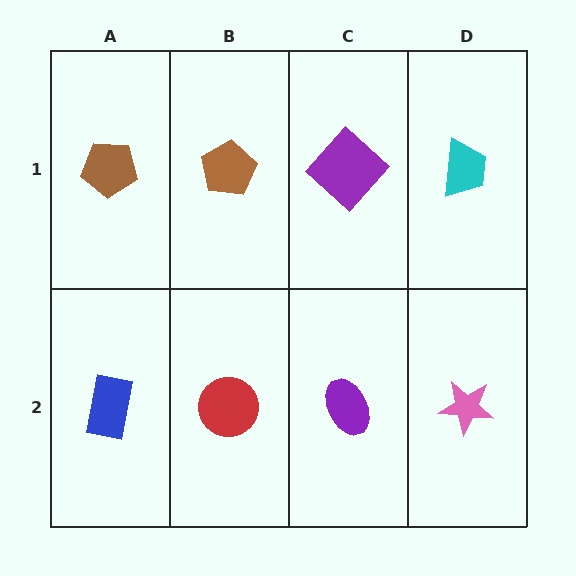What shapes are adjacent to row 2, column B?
A brown pentagon (row 1, column B), a blue rectangle (row 2, column A), a purple ellipse (row 2, column C).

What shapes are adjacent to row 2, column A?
A brown pentagon (row 1, column A), a red circle (row 2, column B).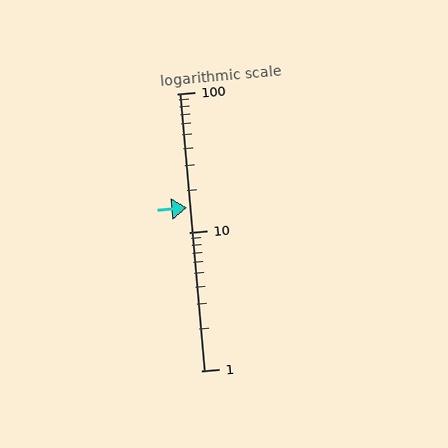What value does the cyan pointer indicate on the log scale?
The pointer indicates approximately 15.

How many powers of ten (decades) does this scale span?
The scale spans 2 decades, from 1 to 100.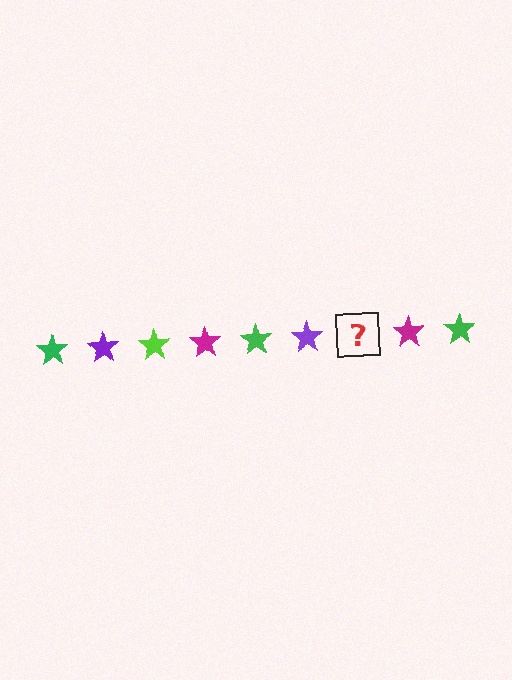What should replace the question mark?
The question mark should be replaced with a lime star.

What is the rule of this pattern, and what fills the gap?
The rule is that the pattern cycles through green, purple, lime, magenta stars. The gap should be filled with a lime star.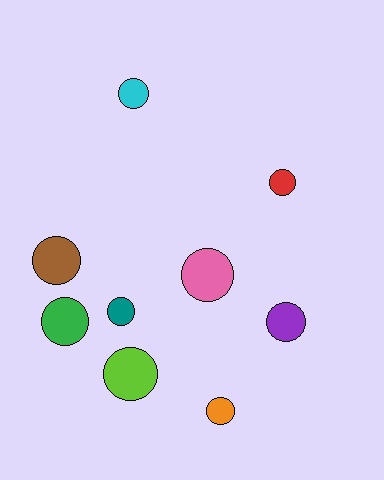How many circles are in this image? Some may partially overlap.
There are 9 circles.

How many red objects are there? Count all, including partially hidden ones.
There is 1 red object.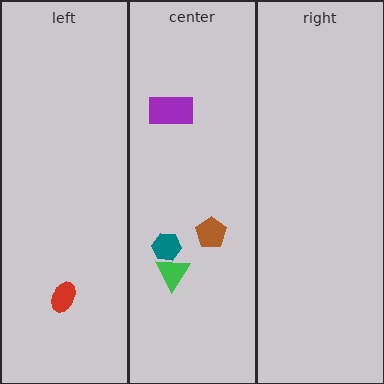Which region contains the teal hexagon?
The center region.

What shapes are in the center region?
The teal hexagon, the brown pentagon, the purple rectangle, the green triangle.